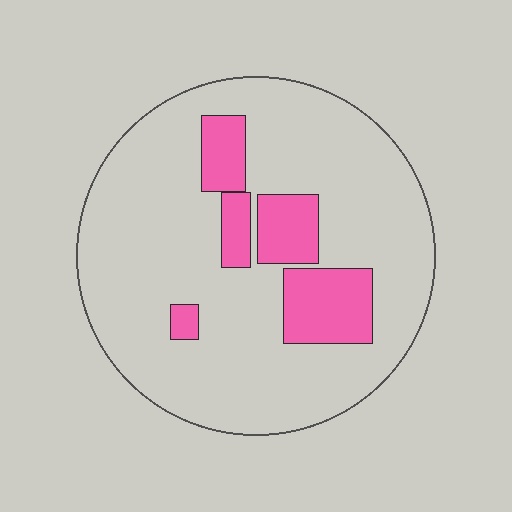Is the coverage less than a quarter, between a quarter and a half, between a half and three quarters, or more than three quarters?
Less than a quarter.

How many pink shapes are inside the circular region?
5.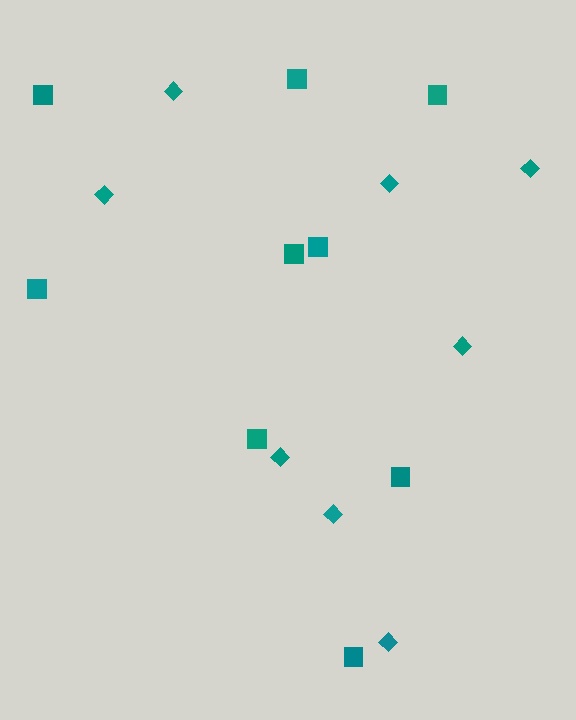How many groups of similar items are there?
There are 2 groups: one group of squares (9) and one group of diamonds (8).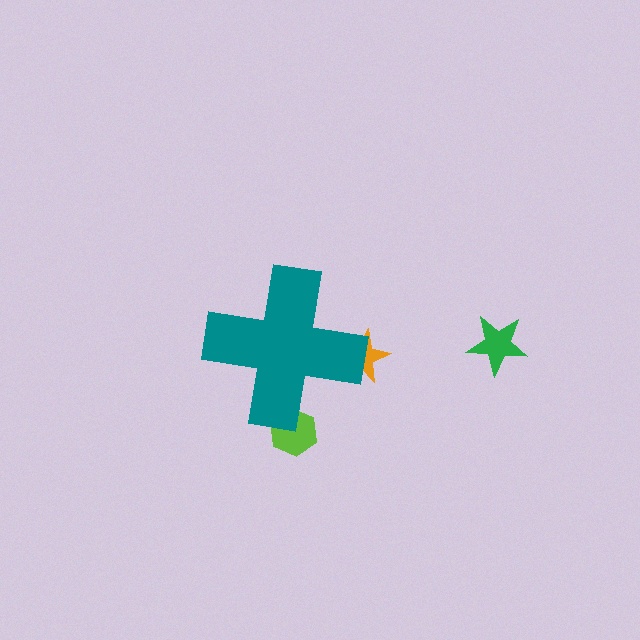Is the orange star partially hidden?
Yes, the orange star is partially hidden behind the teal cross.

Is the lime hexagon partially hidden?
Yes, the lime hexagon is partially hidden behind the teal cross.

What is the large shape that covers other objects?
A teal cross.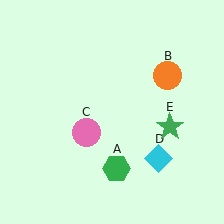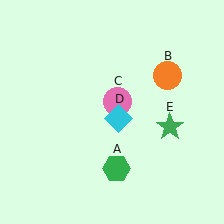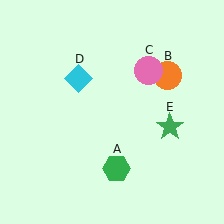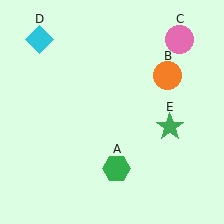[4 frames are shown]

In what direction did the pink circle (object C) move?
The pink circle (object C) moved up and to the right.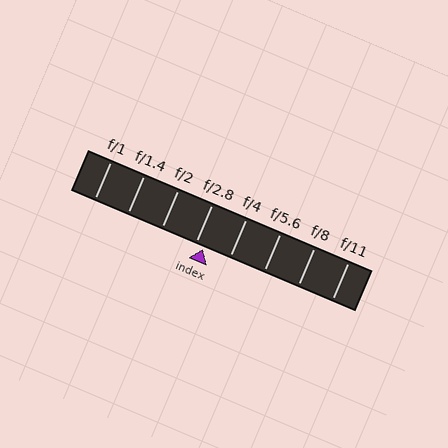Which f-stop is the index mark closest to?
The index mark is closest to f/2.8.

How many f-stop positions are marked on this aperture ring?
There are 8 f-stop positions marked.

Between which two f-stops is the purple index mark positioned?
The index mark is between f/2.8 and f/4.